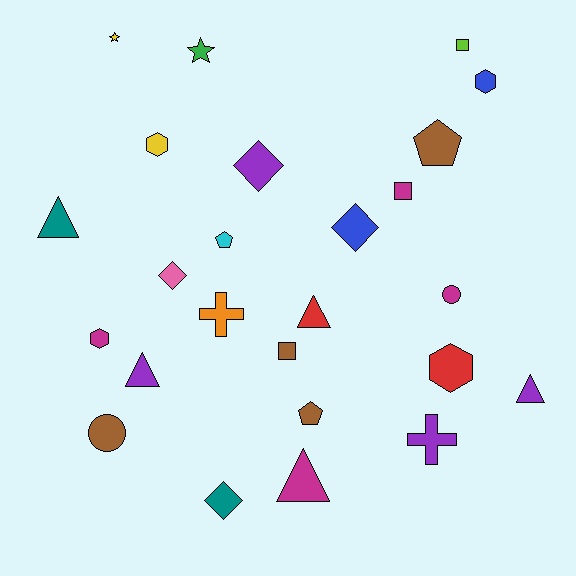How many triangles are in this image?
There are 5 triangles.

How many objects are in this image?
There are 25 objects.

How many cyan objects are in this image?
There is 1 cyan object.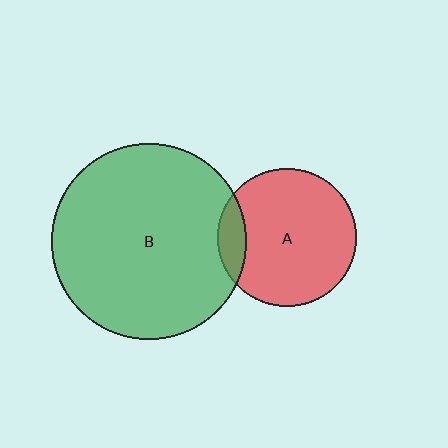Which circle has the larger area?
Circle B (green).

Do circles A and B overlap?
Yes.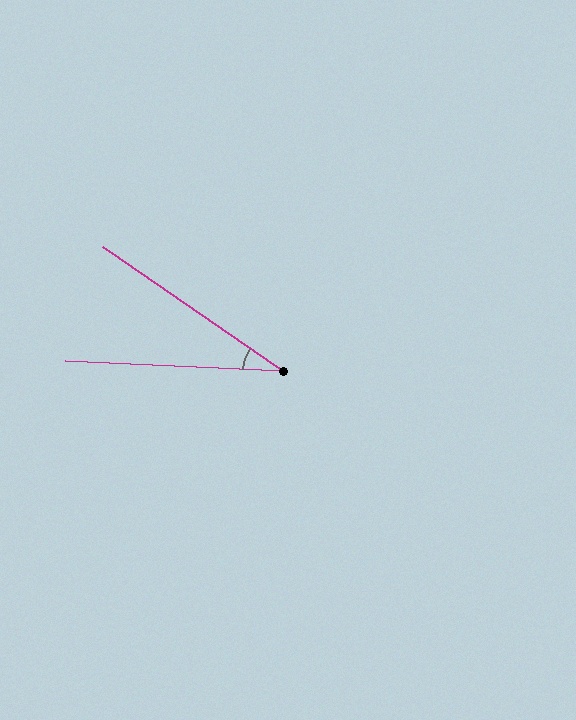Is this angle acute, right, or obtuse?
It is acute.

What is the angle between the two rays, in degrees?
Approximately 32 degrees.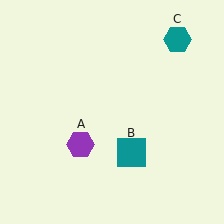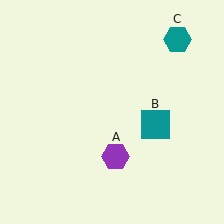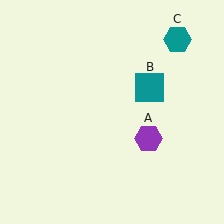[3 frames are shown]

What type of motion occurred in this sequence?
The purple hexagon (object A), teal square (object B) rotated counterclockwise around the center of the scene.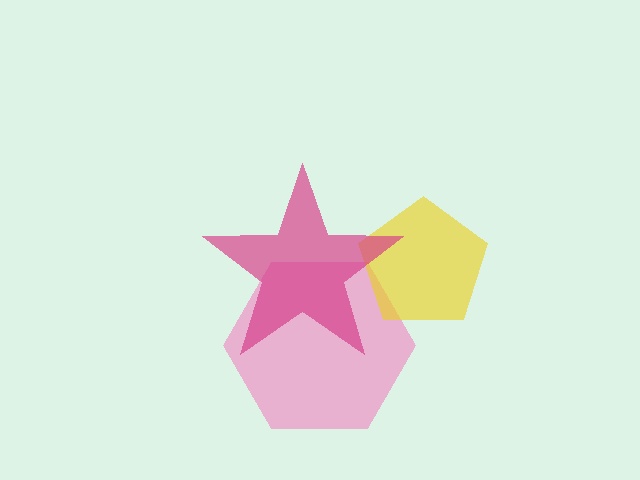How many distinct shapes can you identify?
There are 3 distinct shapes: a pink hexagon, a yellow pentagon, a magenta star.